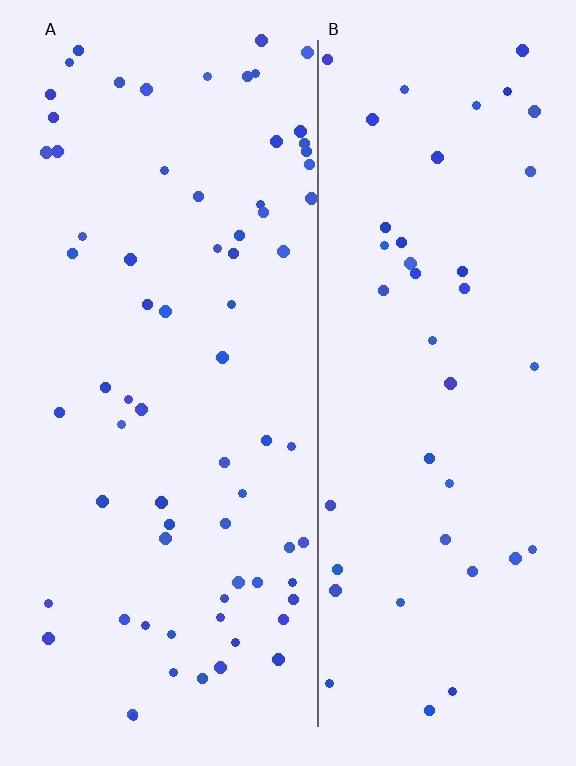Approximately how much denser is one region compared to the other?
Approximately 1.6× — region A over region B.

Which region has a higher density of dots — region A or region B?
A (the left).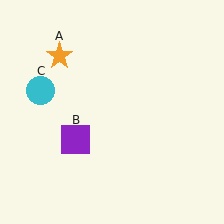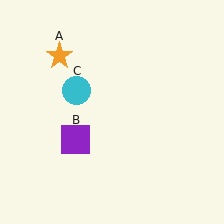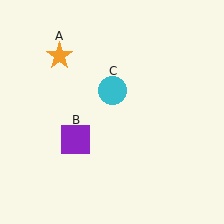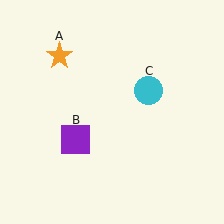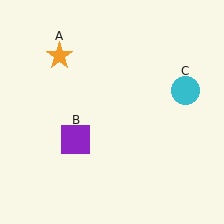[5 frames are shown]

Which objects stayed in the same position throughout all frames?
Orange star (object A) and purple square (object B) remained stationary.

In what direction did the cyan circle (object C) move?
The cyan circle (object C) moved right.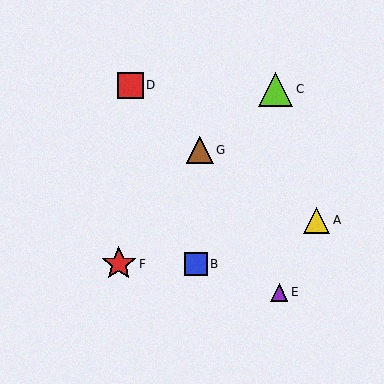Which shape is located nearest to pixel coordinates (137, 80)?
The red square (labeled D) at (130, 85) is nearest to that location.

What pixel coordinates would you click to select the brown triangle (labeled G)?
Click at (200, 150) to select the brown triangle G.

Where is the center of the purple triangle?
The center of the purple triangle is at (279, 292).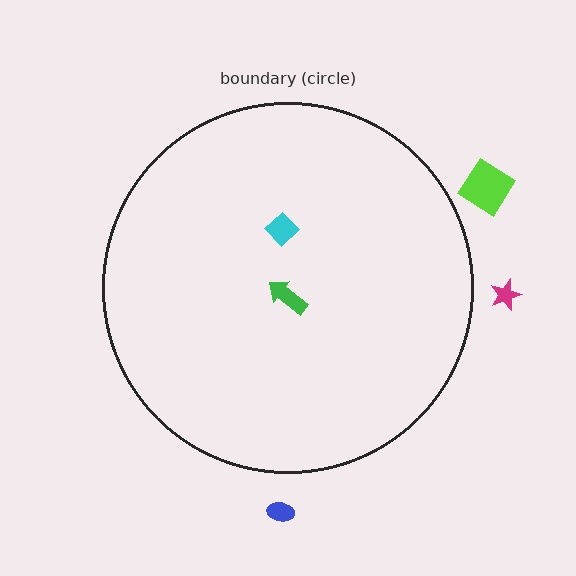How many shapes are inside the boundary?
2 inside, 3 outside.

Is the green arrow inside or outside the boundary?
Inside.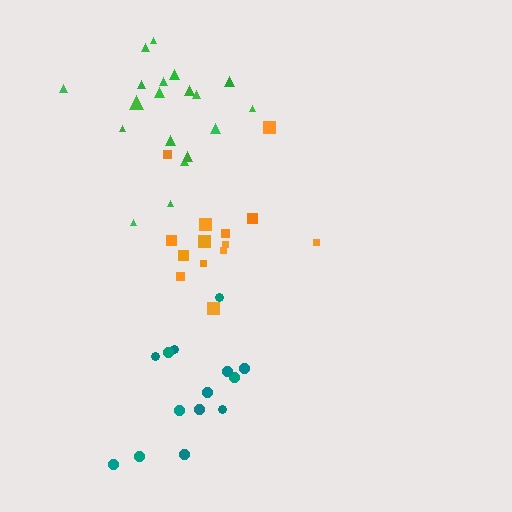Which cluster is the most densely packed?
Teal.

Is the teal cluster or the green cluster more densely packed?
Teal.